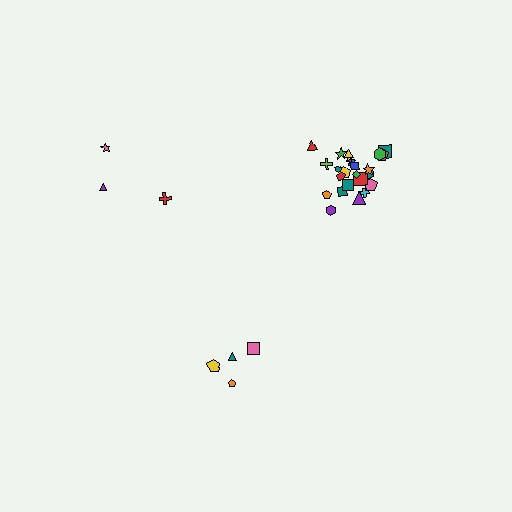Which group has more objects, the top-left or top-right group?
The top-right group.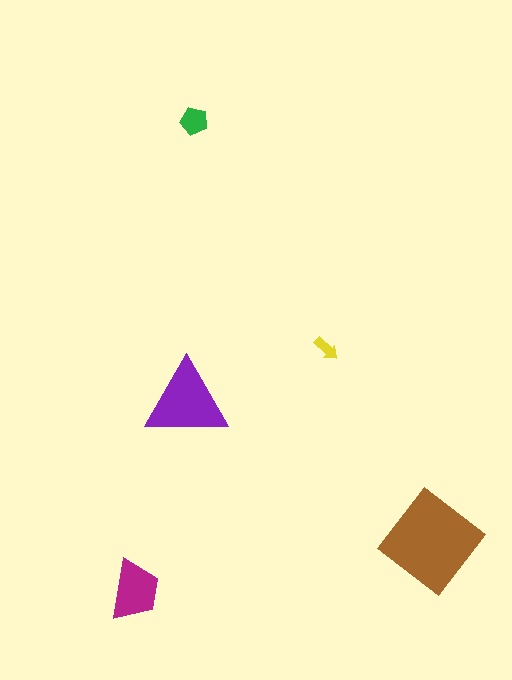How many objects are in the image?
There are 5 objects in the image.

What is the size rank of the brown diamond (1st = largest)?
1st.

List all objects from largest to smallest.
The brown diamond, the purple triangle, the magenta trapezoid, the green pentagon, the yellow arrow.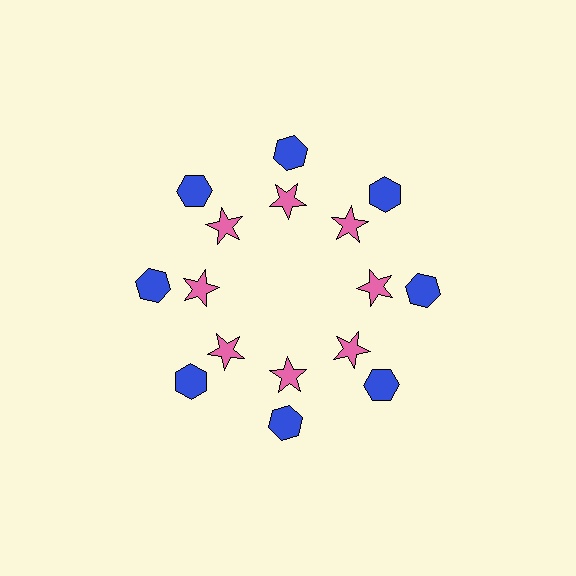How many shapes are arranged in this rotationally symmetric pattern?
There are 16 shapes, arranged in 8 groups of 2.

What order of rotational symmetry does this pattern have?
This pattern has 8-fold rotational symmetry.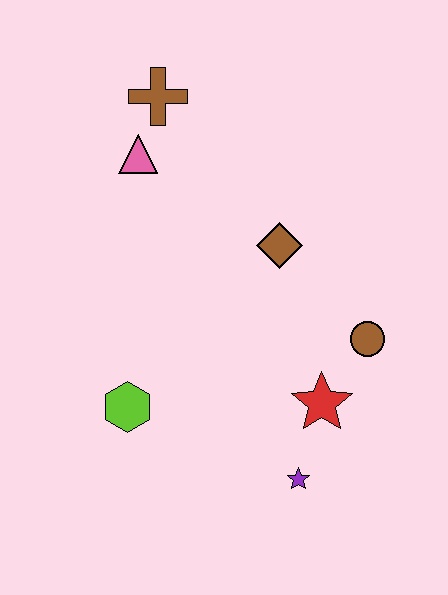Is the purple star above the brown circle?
No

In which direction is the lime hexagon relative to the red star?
The lime hexagon is to the left of the red star.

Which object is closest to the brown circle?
The red star is closest to the brown circle.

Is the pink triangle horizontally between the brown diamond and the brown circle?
No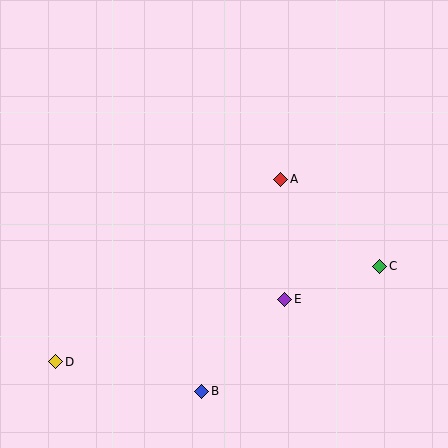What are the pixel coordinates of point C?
Point C is at (380, 266).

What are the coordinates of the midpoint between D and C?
The midpoint between D and C is at (218, 314).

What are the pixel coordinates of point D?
Point D is at (56, 362).